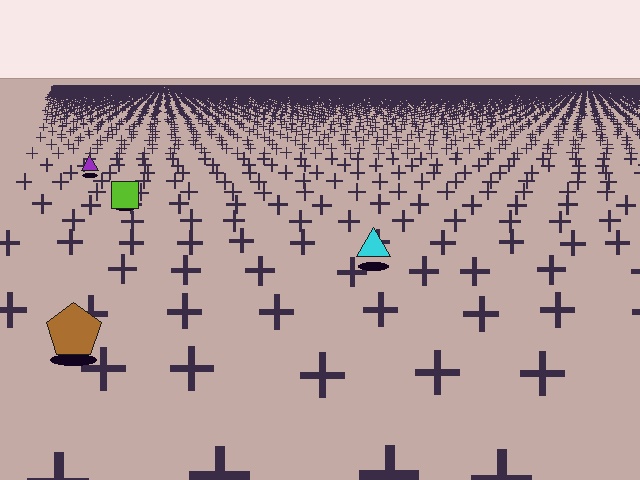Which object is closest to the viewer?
The brown pentagon is closest. The texture marks near it are larger and more spread out.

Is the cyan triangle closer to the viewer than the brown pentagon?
No. The brown pentagon is closer — you can tell from the texture gradient: the ground texture is coarser near it.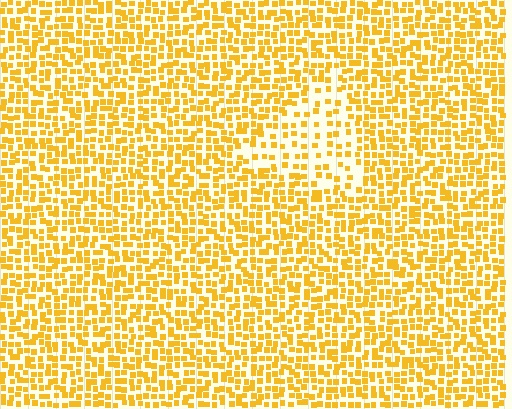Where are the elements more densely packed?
The elements are more densely packed outside the triangle boundary.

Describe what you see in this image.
The image contains small yellow elements arranged at two different densities. A triangle-shaped region is visible where the elements are less densely packed than the surrounding area.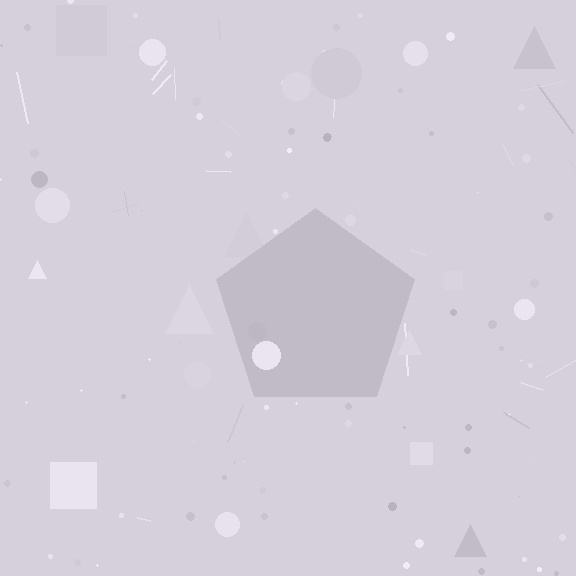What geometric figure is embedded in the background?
A pentagon is embedded in the background.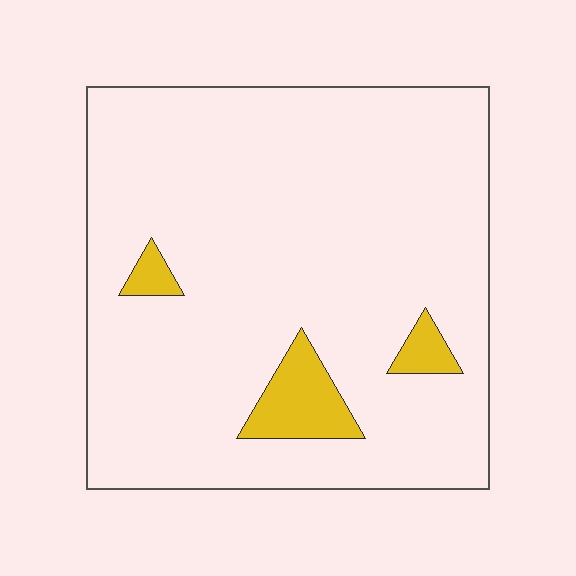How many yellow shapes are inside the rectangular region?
3.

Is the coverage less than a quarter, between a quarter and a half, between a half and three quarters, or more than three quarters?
Less than a quarter.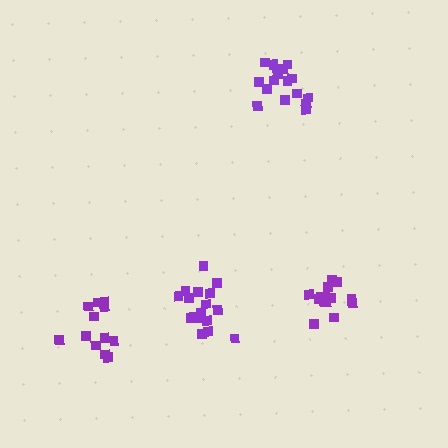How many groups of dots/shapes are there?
There are 4 groups.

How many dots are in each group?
Group 1: 12 dots, Group 2: 14 dots, Group 3: 17 dots, Group 4: 16 dots (59 total).